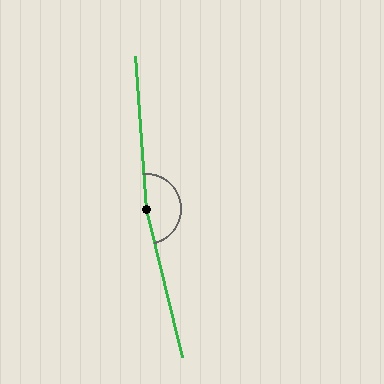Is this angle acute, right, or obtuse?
It is obtuse.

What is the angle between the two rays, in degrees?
Approximately 170 degrees.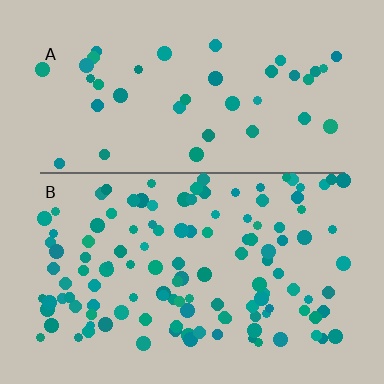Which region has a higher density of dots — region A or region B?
B (the bottom).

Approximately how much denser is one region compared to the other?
Approximately 3.0× — region B over region A.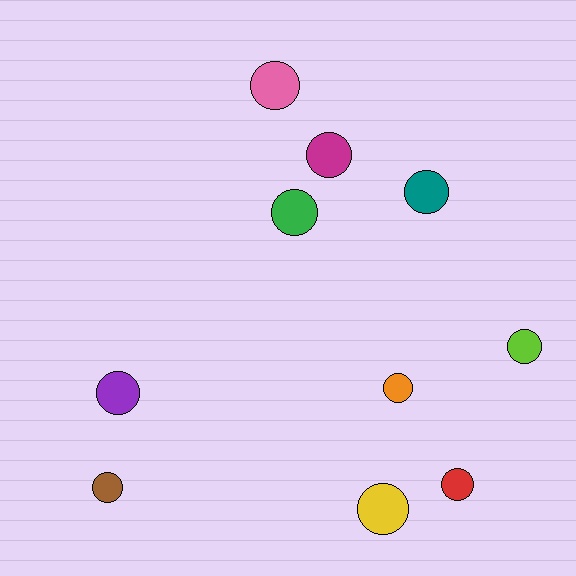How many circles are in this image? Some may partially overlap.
There are 10 circles.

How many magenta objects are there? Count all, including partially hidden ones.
There is 1 magenta object.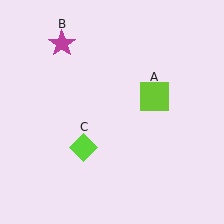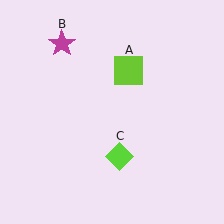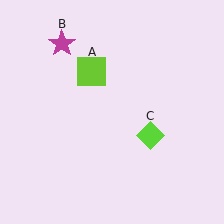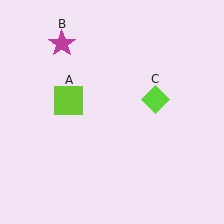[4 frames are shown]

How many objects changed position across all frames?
2 objects changed position: lime square (object A), lime diamond (object C).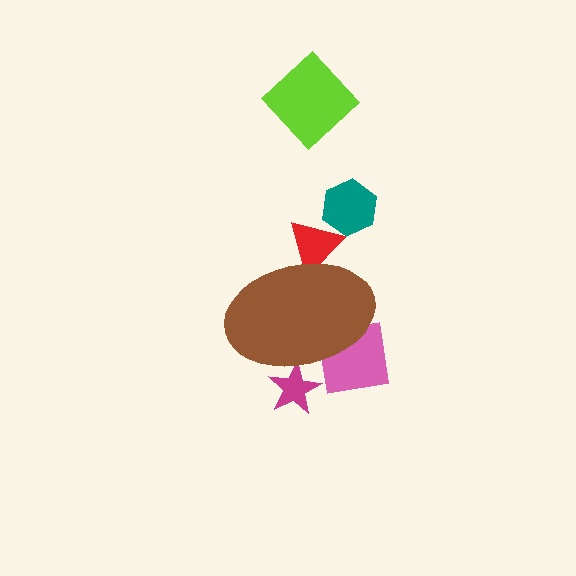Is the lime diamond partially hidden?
No, the lime diamond is fully visible.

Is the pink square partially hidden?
Yes, the pink square is partially hidden behind the brown ellipse.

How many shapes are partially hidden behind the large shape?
3 shapes are partially hidden.